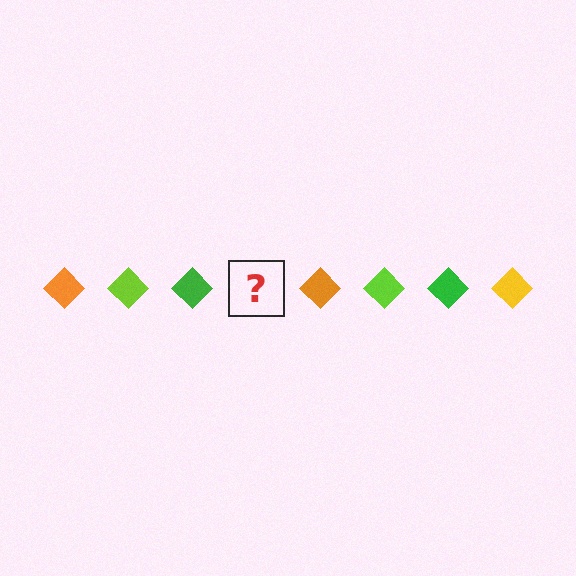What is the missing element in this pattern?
The missing element is a yellow diamond.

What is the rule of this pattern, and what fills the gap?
The rule is that the pattern cycles through orange, lime, green, yellow diamonds. The gap should be filled with a yellow diamond.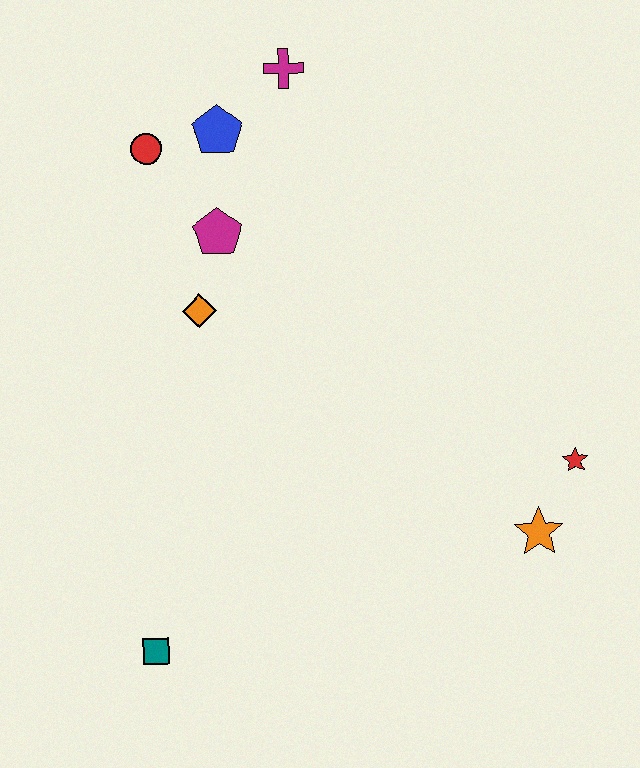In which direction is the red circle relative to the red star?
The red circle is to the left of the red star.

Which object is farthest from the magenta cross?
The teal square is farthest from the magenta cross.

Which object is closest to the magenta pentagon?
The orange diamond is closest to the magenta pentagon.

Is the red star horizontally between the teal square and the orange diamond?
No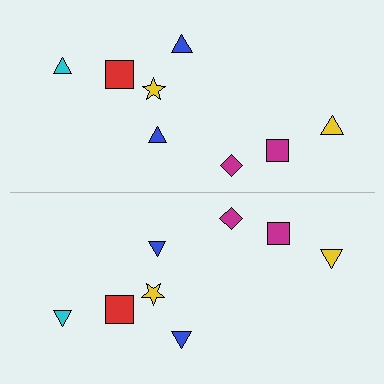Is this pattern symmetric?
Yes, this pattern has bilateral (reflection) symmetry.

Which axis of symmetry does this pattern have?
The pattern has a horizontal axis of symmetry running through the center of the image.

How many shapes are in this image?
There are 16 shapes in this image.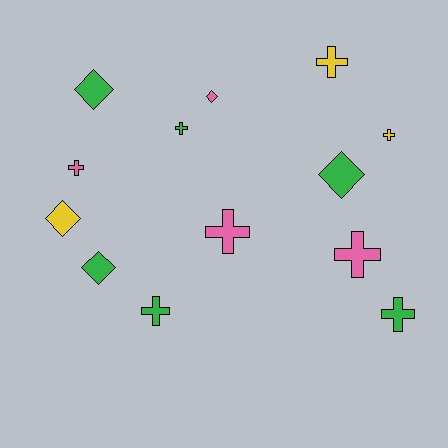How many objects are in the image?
There are 13 objects.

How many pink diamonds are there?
There is 1 pink diamond.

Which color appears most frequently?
Green, with 6 objects.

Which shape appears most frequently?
Cross, with 8 objects.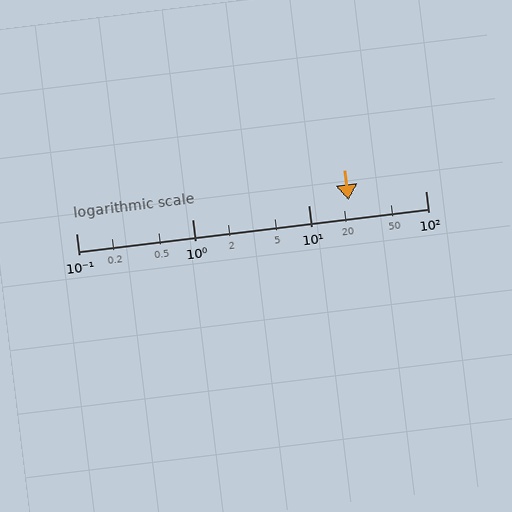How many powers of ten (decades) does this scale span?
The scale spans 3 decades, from 0.1 to 100.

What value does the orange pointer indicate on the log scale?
The pointer indicates approximately 22.